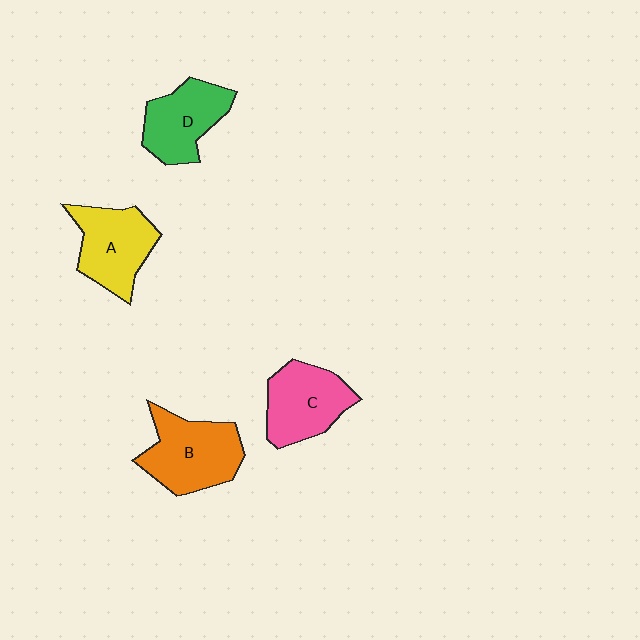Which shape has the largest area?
Shape B (orange).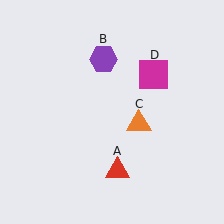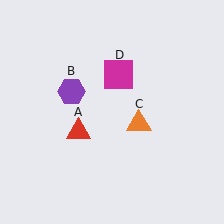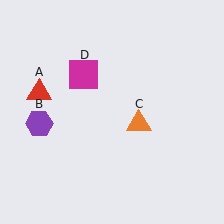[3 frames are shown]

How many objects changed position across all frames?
3 objects changed position: red triangle (object A), purple hexagon (object B), magenta square (object D).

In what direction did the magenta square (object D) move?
The magenta square (object D) moved left.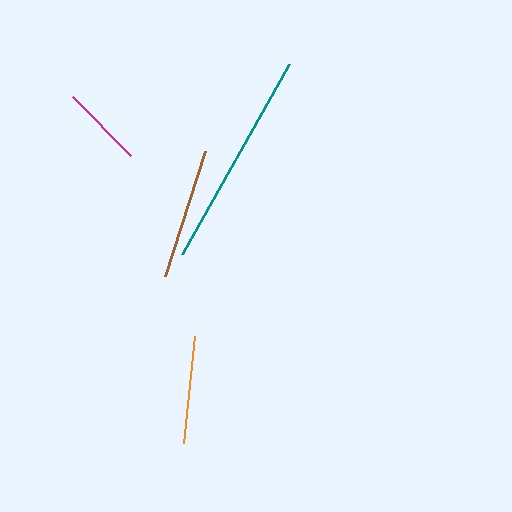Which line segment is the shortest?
The magenta line is the shortest at approximately 83 pixels.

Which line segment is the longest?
The teal line is the longest at approximately 218 pixels.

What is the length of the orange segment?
The orange segment is approximately 107 pixels long.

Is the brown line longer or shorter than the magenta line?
The brown line is longer than the magenta line.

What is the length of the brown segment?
The brown segment is approximately 132 pixels long.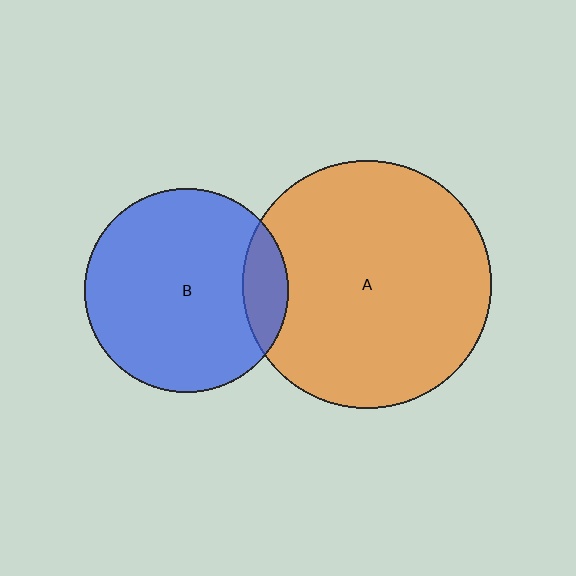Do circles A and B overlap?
Yes.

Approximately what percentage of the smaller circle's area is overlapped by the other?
Approximately 15%.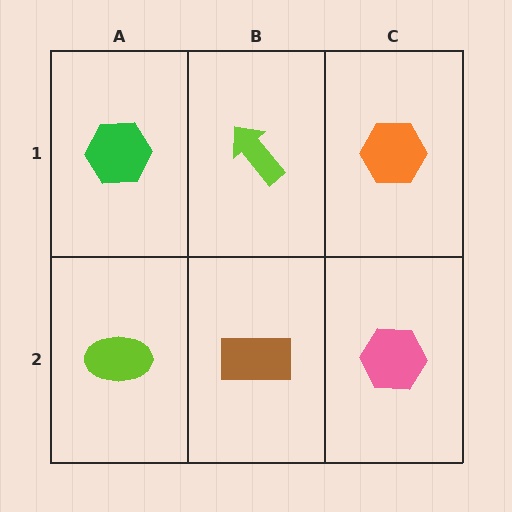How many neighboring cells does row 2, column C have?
2.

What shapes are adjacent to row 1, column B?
A brown rectangle (row 2, column B), a green hexagon (row 1, column A), an orange hexagon (row 1, column C).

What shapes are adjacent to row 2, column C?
An orange hexagon (row 1, column C), a brown rectangle (row 2, column B).